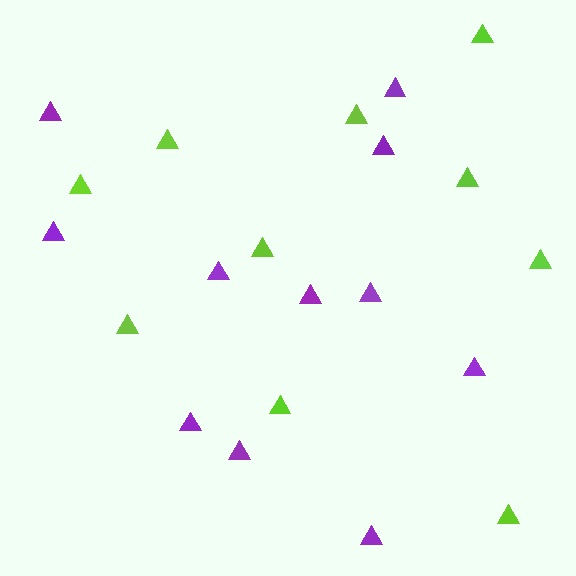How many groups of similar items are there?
There are 2 groups: one group of lime triangles (10) and one group of purple triangles (11).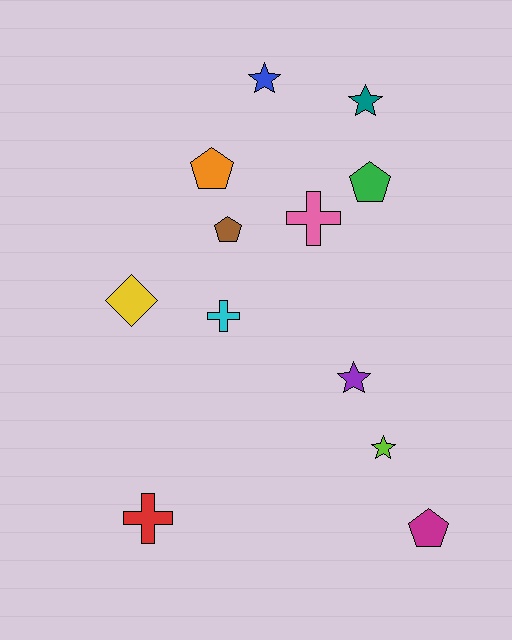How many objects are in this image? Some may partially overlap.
There are 12 objects.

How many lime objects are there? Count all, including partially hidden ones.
There is 1 lime object.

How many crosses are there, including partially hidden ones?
There are 3 crosses.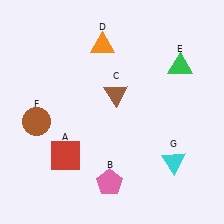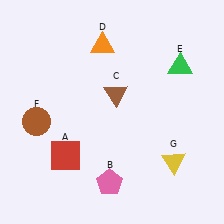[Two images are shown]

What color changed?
The triangle (G) changed from cyan in Image 1 to yellow in Image 2.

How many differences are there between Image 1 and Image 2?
There is 1 difference between the two images.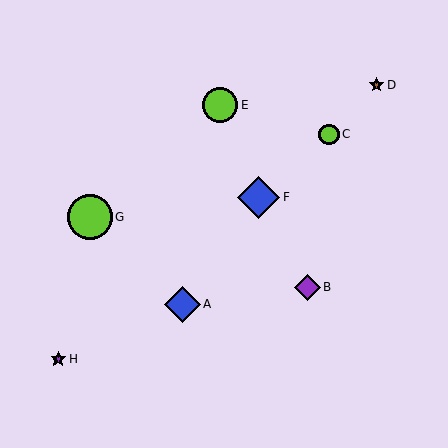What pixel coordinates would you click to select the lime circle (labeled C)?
Click at (329, 134) to select the lime circle C.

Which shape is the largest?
The lime circle (labeled G) is the largest.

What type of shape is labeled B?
Shape B is a purple diamond.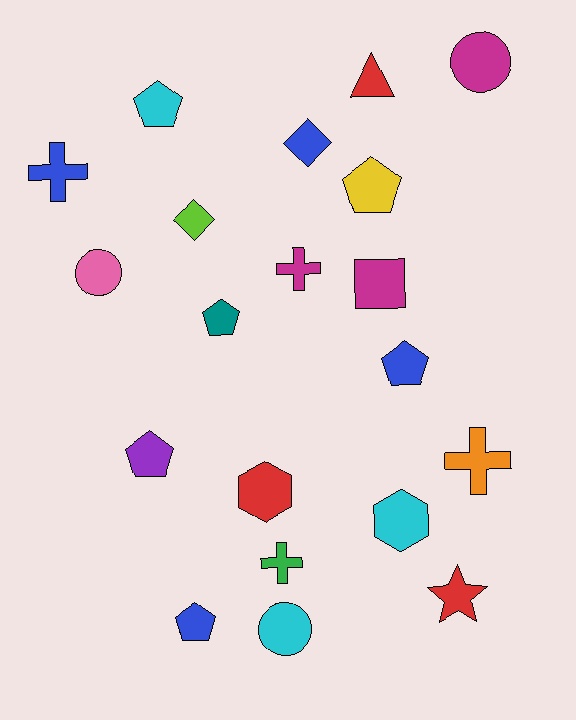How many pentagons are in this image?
There are 6 pentagons.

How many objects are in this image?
There are 20 objects.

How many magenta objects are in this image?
There are 3 magenta objects.